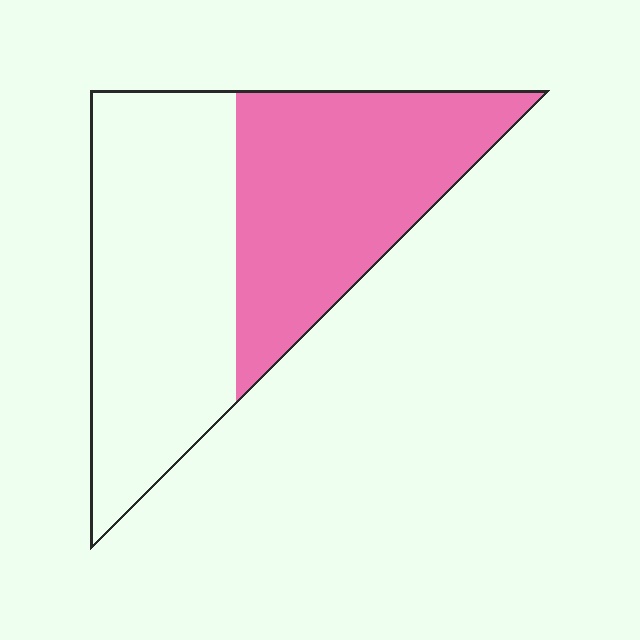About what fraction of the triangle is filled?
About one half (1/2).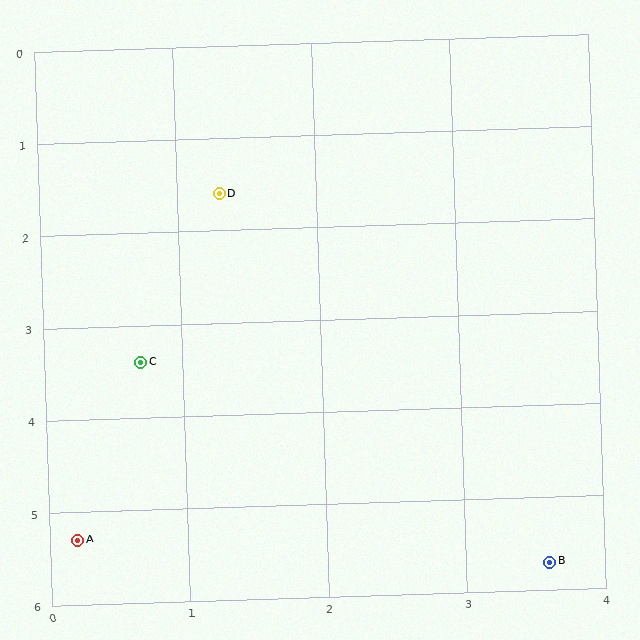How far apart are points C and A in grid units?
Points C and A are about 2.0 grid units apart.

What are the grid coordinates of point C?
Point C is at approximately (0.7, 3.4).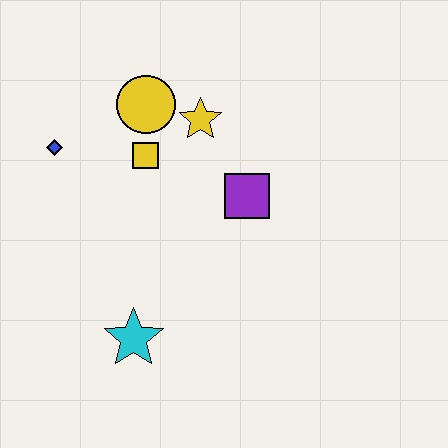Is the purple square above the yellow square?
No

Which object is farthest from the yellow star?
The cyan star is farthest from the yellow star.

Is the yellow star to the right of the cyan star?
Yes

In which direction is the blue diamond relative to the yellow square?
The blue diamond is to the left of the yellow square.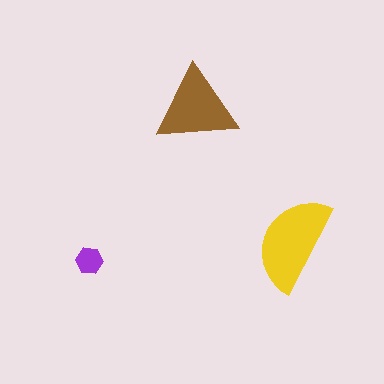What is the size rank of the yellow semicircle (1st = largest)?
1st.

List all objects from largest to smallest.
The yellow semicircle, the brown triangle, the purple hexagon.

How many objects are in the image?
There are 3 objects in the image.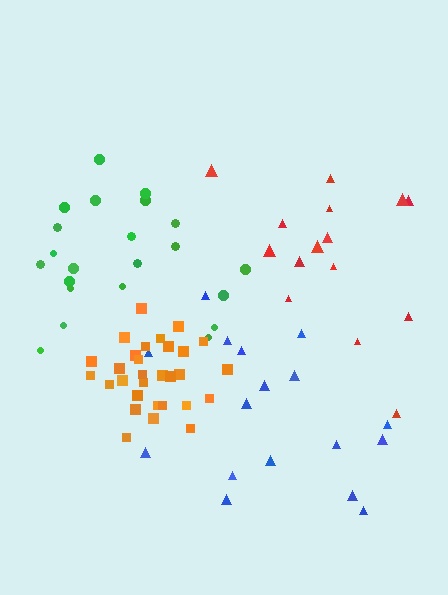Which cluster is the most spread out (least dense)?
Blue.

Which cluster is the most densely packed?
Orange.